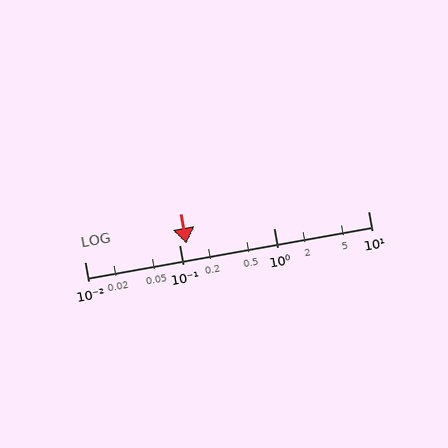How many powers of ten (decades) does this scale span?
The scale spans 3 decades, from 0.01 to 10.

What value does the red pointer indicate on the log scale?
The pointer indicates approximately 0.12.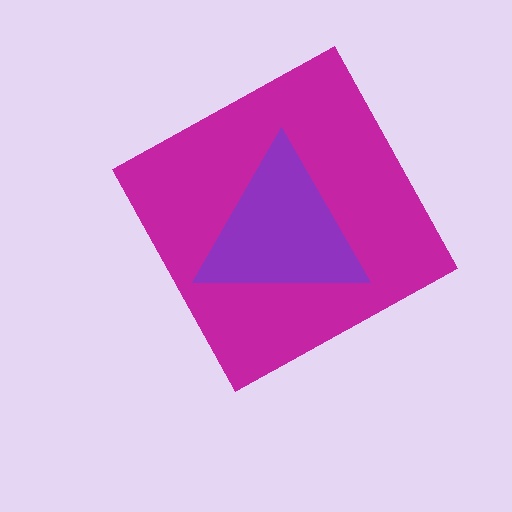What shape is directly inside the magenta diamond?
The purple triangle.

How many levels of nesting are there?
2.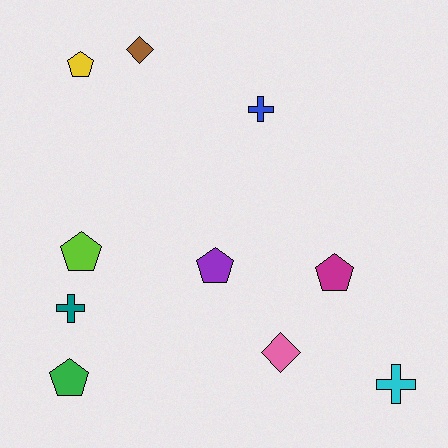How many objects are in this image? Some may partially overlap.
There are 10 objects.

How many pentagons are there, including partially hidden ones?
There are 5 pentagons.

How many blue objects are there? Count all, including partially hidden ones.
There is 1 blue object.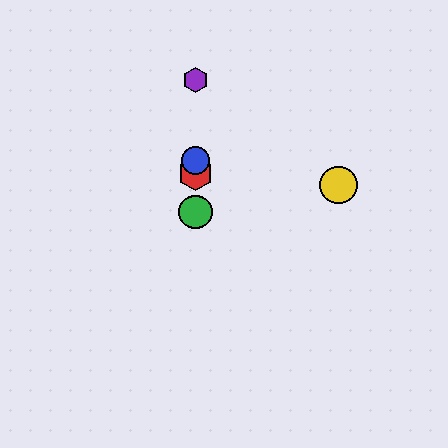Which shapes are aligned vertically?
The red hexagon, the blue circle, the green circle, the purple hexagon are aligned vertically.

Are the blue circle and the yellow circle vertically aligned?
No, the blue circle is at x≈196 and the yellow circle is at x≈339.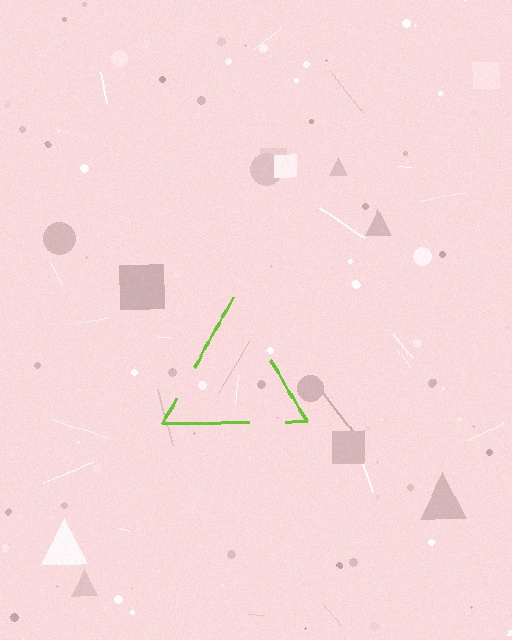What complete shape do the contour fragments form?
The contour fragments form a triangle.